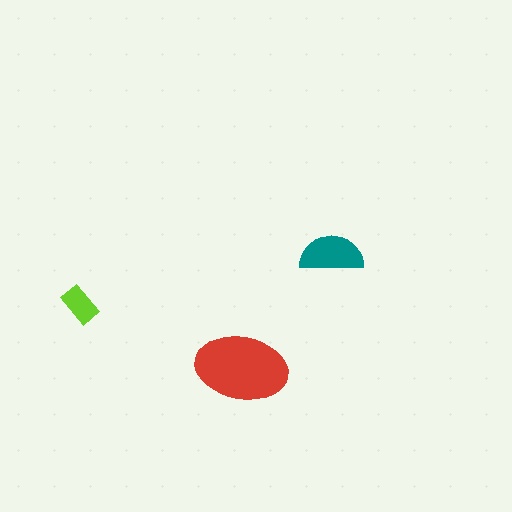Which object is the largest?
The red ellipse.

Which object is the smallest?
The lime rectangle.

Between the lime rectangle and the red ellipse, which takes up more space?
The red ellipse.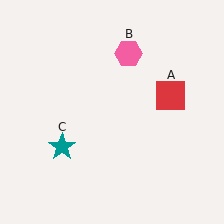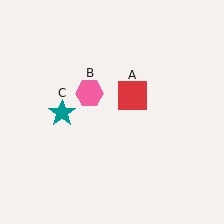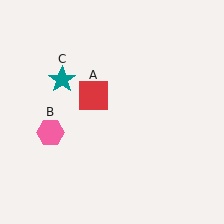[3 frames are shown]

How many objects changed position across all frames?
3 objects changed position: red square (object A), pink hexagon (object B), teal star (object C).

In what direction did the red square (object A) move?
The red square (object A) moved left.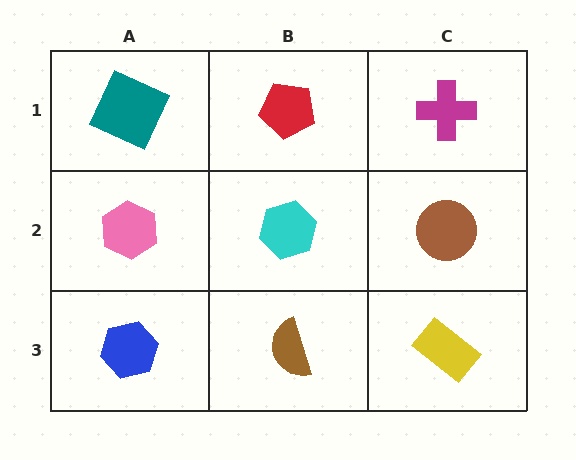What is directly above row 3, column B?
A cyan hexagon.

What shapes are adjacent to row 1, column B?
A cyan hexagon (row 2, column B), a teal square (row 1, column A), a magenta cross (row 1, column C).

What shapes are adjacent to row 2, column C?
A magenta cross (row 1, column C), a yellow rectangle (row 3, column C), a cyan hexagon (row 2, column B).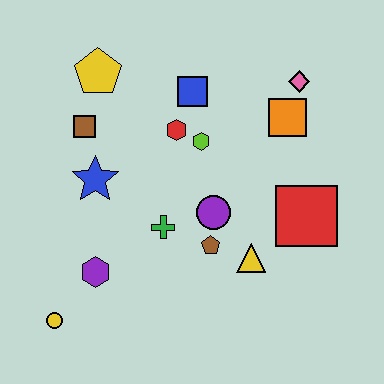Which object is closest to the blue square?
The red hexagon is closest to the blue square.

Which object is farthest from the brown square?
The red square is farthest from the brown square.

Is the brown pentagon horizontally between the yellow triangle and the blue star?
Yes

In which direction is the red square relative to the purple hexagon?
The red square is to the right of the purple hexagon.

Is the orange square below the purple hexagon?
No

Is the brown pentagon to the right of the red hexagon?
Yes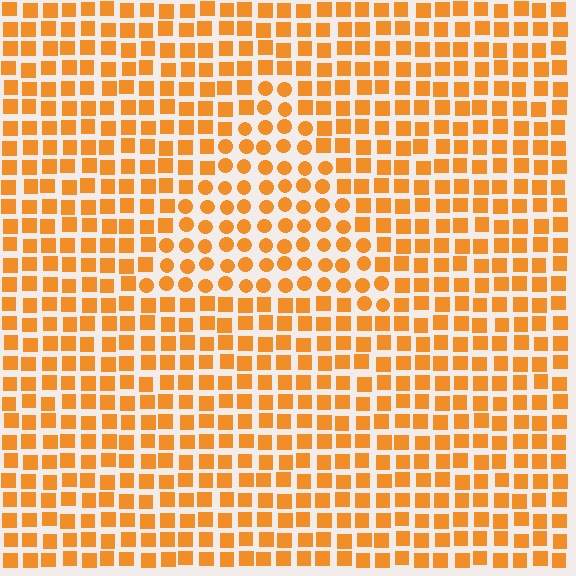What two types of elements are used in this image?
The image uses circles inside the triangle region and squares outside it.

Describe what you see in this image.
The image is filled with small orange elements arranged in a uniform grid. A triangle-shaped region contains circles, while the surrounding area contains squares. The boundary is defined purely by the change in element shape.